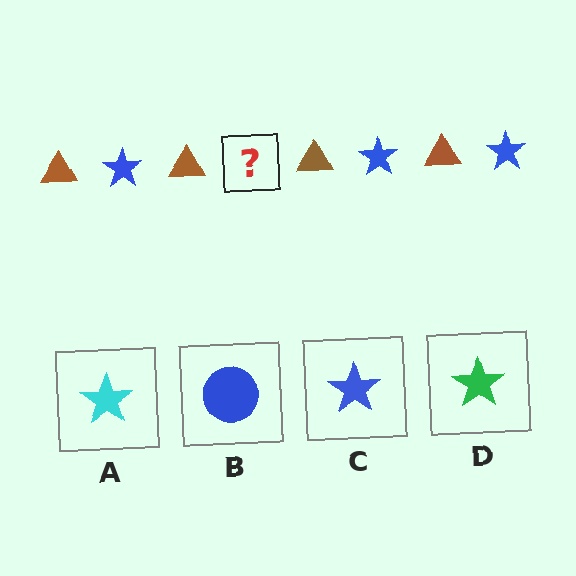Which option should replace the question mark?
Option C.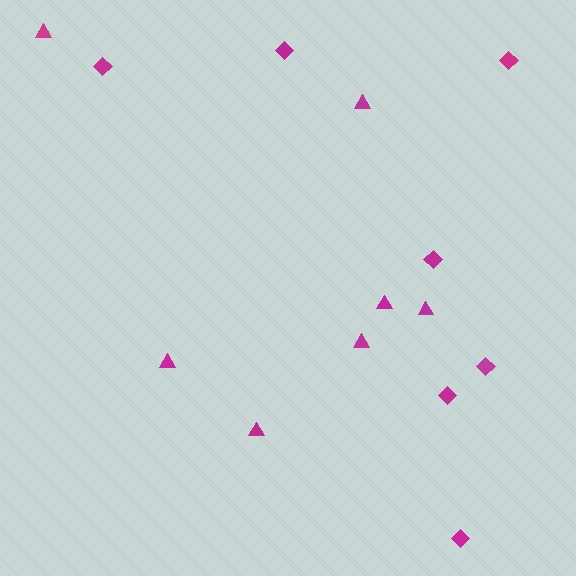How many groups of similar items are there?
There are 2 groups: one group of triangles (7) and one group of diamonds (7).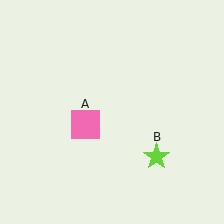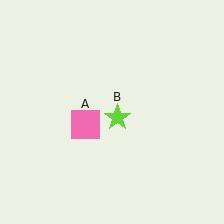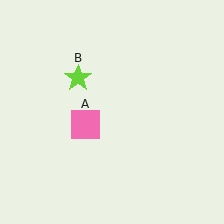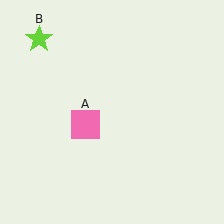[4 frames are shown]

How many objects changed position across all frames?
1 object changed position: lime star (object B).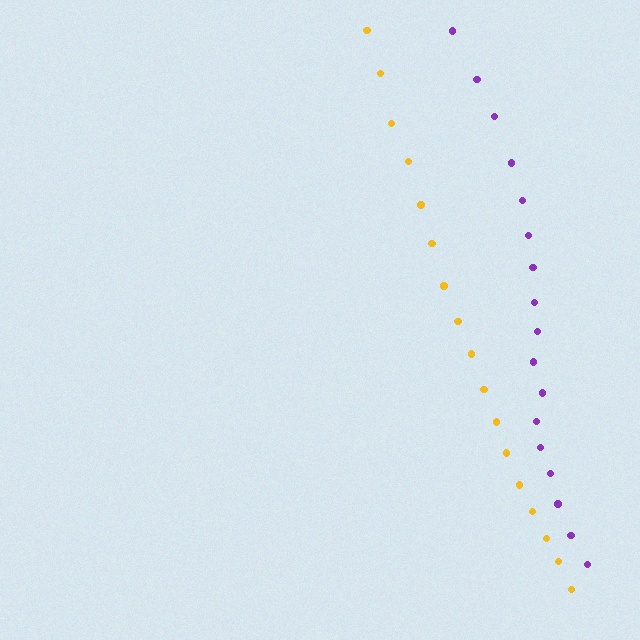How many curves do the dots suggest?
There are 2 distinct paths.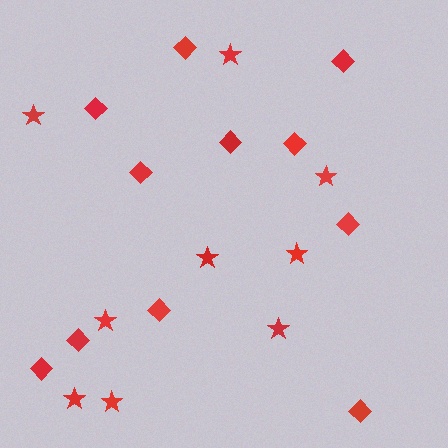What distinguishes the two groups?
There are 2 groups: one group of stars (9) and one group of diamonds (11).